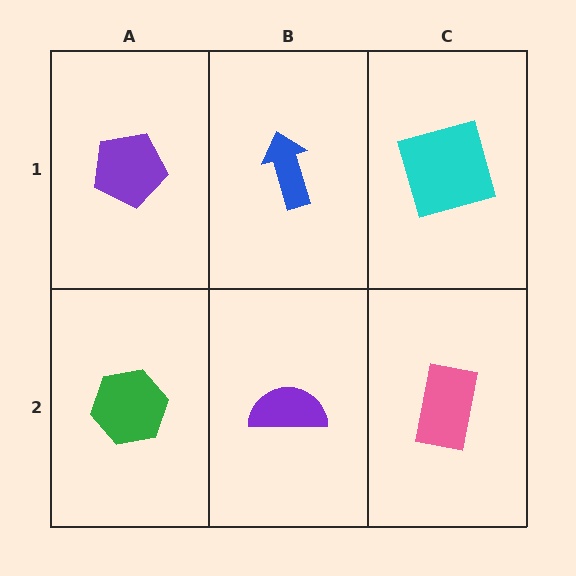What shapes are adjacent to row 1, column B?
A purple semicircle (row 2, column B), a purple pentagon (row 1, column A), a cyan square (row 1, column C).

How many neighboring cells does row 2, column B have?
3.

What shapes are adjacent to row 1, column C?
A pink rectangle (row 2, column C), a blue arrow (row 1, column B).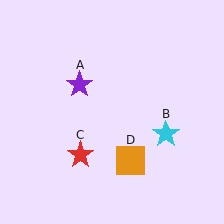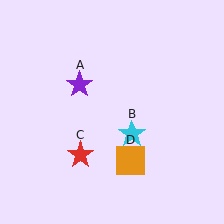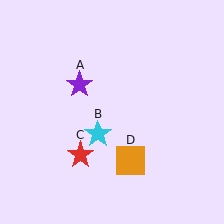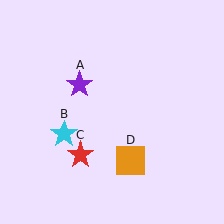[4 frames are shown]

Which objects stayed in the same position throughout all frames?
Purple star (object A) and red star (object C) and orange square (object D) remained stationary.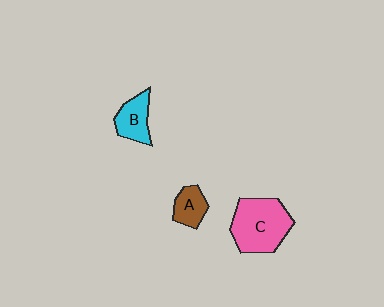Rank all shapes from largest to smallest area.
From largest to smallest: C (pink), B (cyan), A (brown).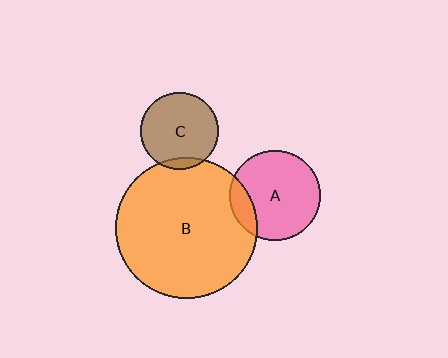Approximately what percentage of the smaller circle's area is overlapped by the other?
Approximately 10%.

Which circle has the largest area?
Circle B (orange).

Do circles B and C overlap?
Yes.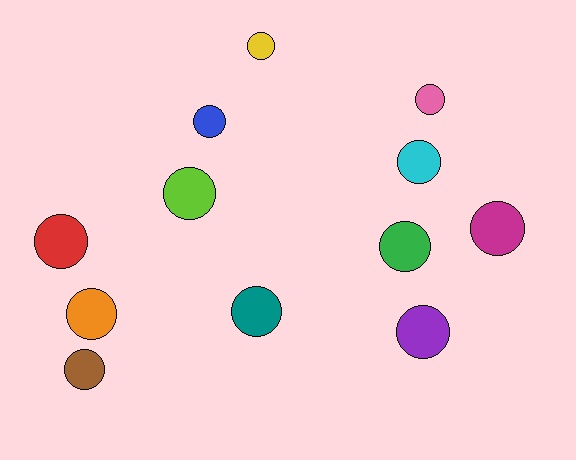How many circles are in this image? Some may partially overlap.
There are 12 circles.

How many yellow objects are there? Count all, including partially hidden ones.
There is 1 yellow object.